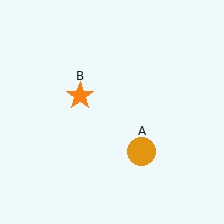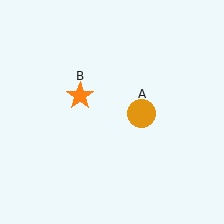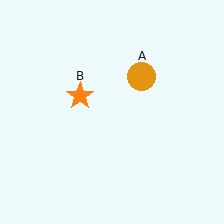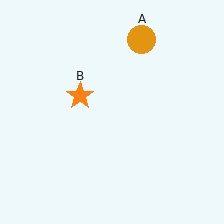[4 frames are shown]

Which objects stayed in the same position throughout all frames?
Orange star (object B) remained stationary.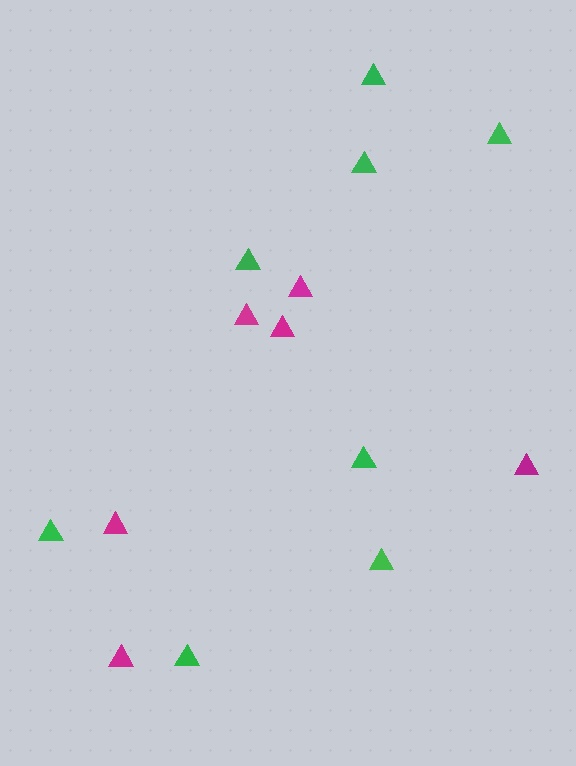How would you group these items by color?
There are 2 groups: one group of green triangles (8) and one group of magenta triangles (6).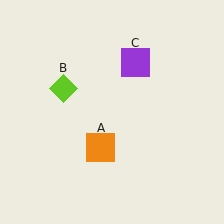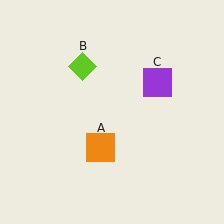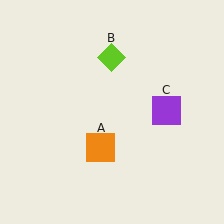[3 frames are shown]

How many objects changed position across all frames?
2 objects changed position: lime diamond (object B), purple square (object C).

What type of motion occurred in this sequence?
The lime diamond (object B), purple square (object C) rotated clockwise around the center of the scene.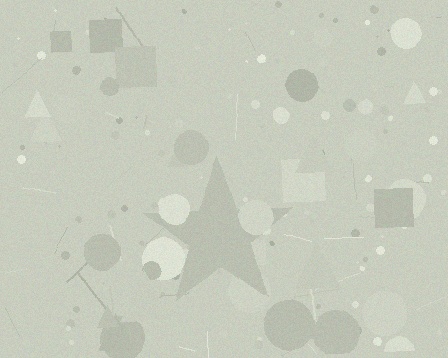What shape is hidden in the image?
A star is hidden in the image.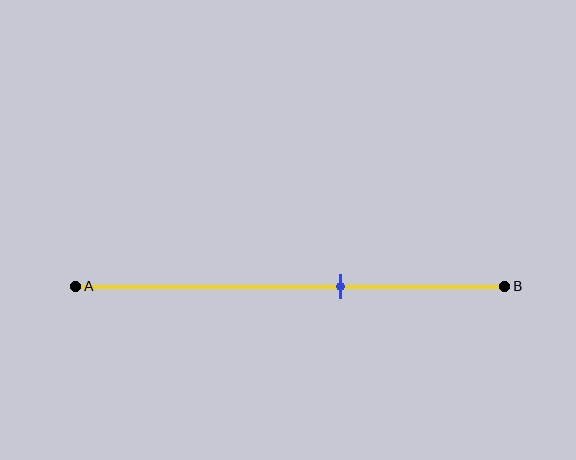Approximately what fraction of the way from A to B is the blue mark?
The blue mark is approximately 60% of the way from A to B.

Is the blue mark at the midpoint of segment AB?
No, the mark is at about 60% from A, not at the 50% midpoint.